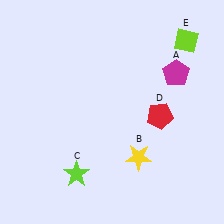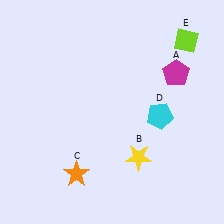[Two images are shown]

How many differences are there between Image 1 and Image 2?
There are 2 differences between the two images.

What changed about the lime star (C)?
In Image 1, C is lime. In Image 2, it changed to orange.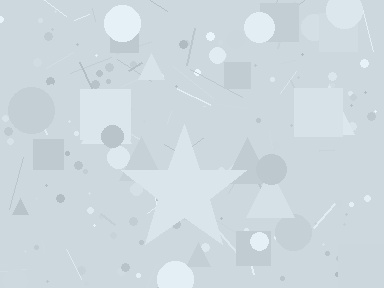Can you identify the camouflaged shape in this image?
The camouflaged shape is a star.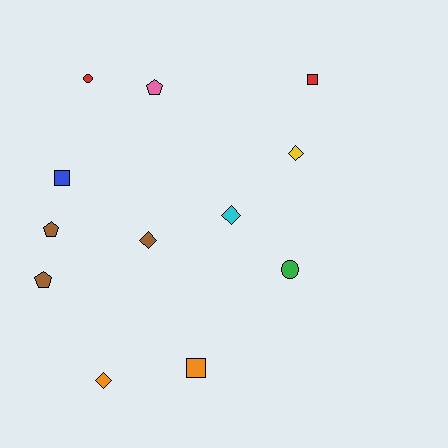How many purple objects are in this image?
There are no purple objects.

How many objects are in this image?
There are 12 objects.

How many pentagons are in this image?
There are 3 pentagons.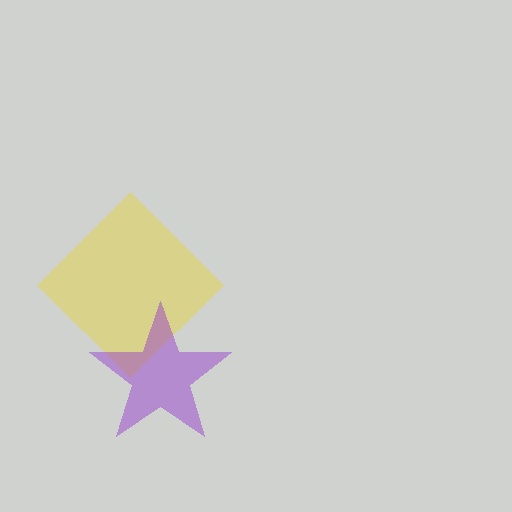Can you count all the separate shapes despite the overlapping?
Yes, there are 2 separate shapes.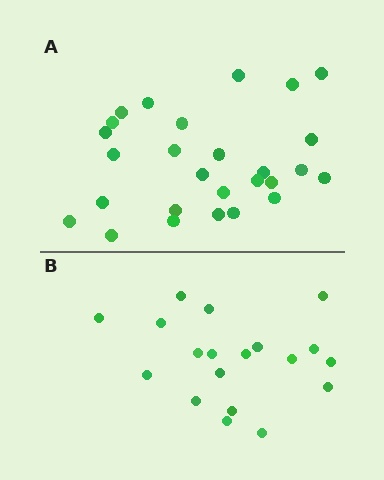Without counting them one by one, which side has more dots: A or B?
Region A (the top region) has more dots.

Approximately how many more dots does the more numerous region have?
Region A has roughly 8 or so more dots than region B.